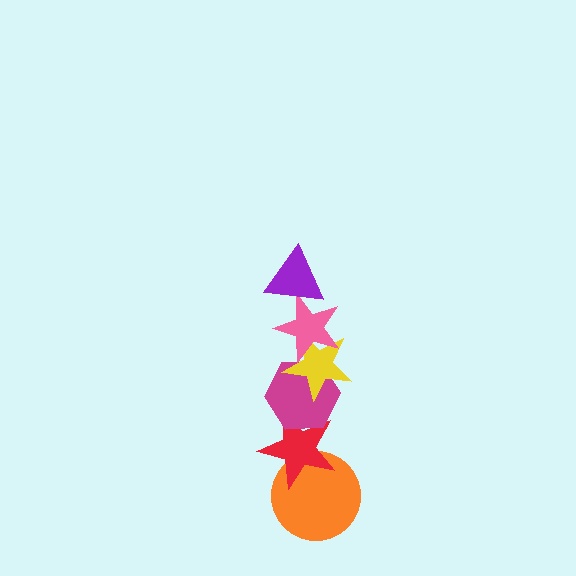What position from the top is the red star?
The red star is 5th from the top.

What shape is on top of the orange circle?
The red star is on top of the orange circle.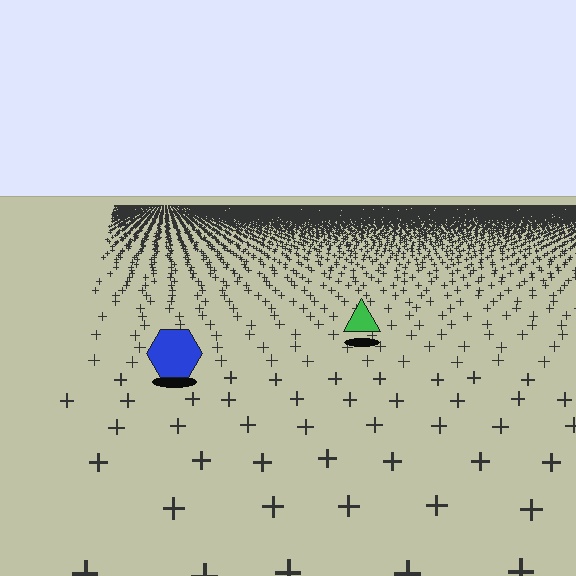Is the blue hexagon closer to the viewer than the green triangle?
Yes. The blue hexagon is closer — you can tell from the texture gradient: the ground texture is coarser near it.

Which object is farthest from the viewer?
The green triangle is farthest from the viewer. It appears smaller and the ground texture around it is denser.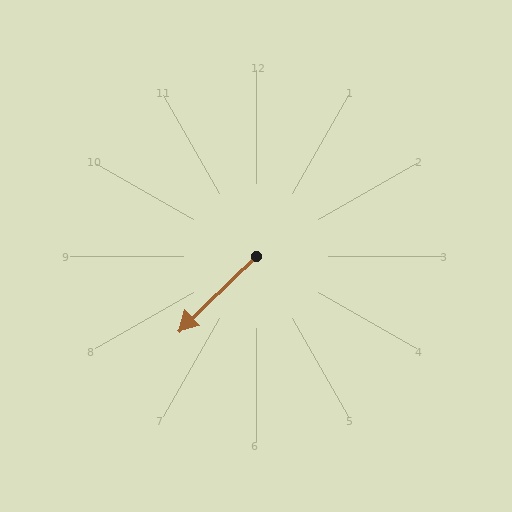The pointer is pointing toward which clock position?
Roughly 8 o'clock.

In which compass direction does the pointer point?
Southwest.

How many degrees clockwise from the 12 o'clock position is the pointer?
Approximately 226 degrees.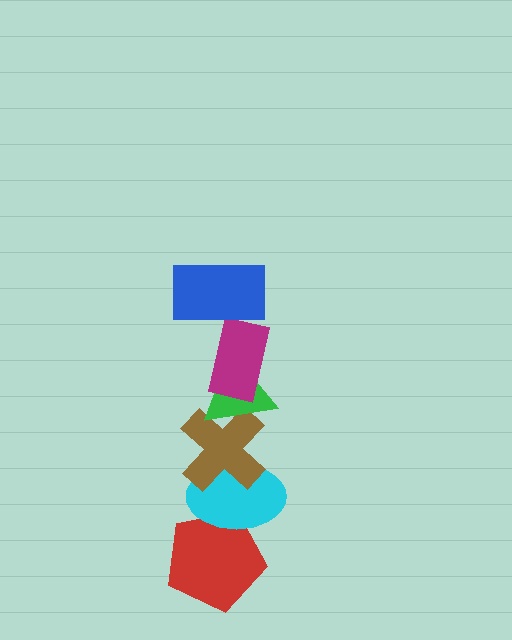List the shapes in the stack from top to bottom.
From top to bottom: the blue rectangle, the magenta rectangle, the green triangle, the brown cross, the cyan ellipse, the red pentagon.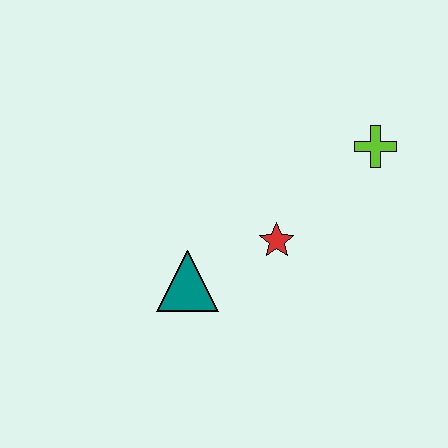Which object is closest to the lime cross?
The red star is closest to the lime cross.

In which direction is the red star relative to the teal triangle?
The red star is to the right of the teal triangle.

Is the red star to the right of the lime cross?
No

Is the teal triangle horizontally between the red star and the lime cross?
No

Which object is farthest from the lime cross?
The teal triangle is farthest from the lime cross.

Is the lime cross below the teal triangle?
No